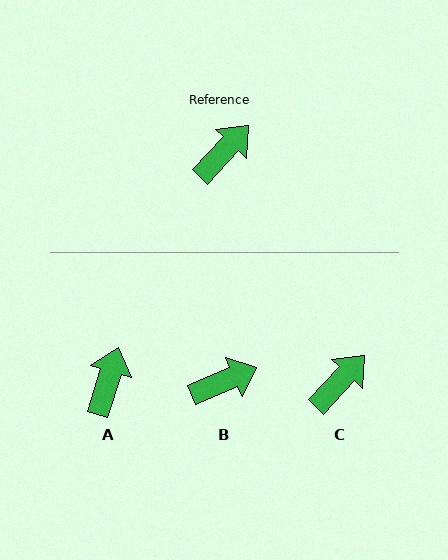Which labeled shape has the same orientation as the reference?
C.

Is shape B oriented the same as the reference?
No, it is off by about 23 degrees.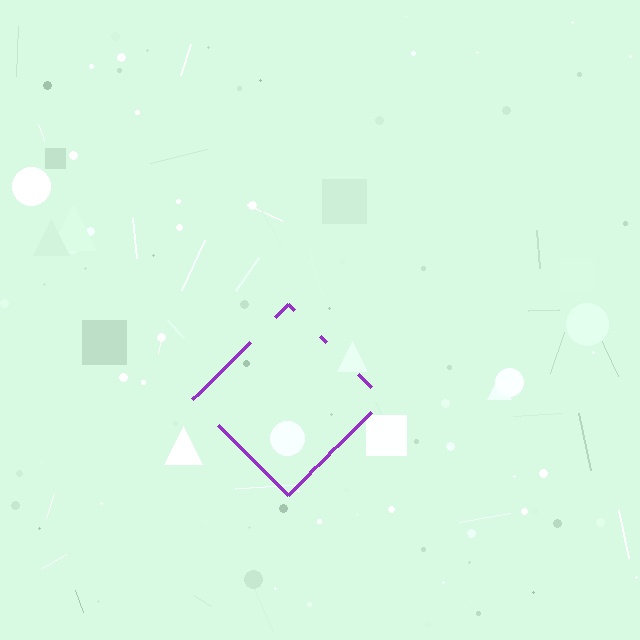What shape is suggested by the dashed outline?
The dashed outline suggests a diamond.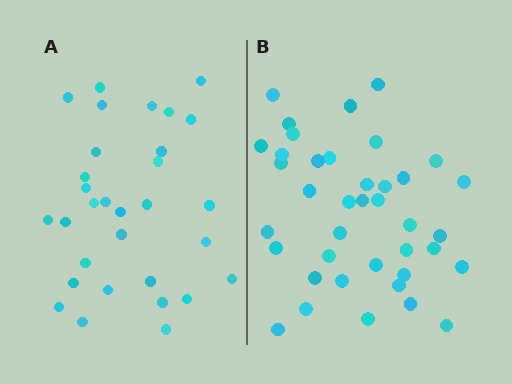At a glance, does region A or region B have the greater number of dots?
Region B (the right region) has more dots.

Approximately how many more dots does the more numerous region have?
Region B has roughly 8 or so more dots than region A.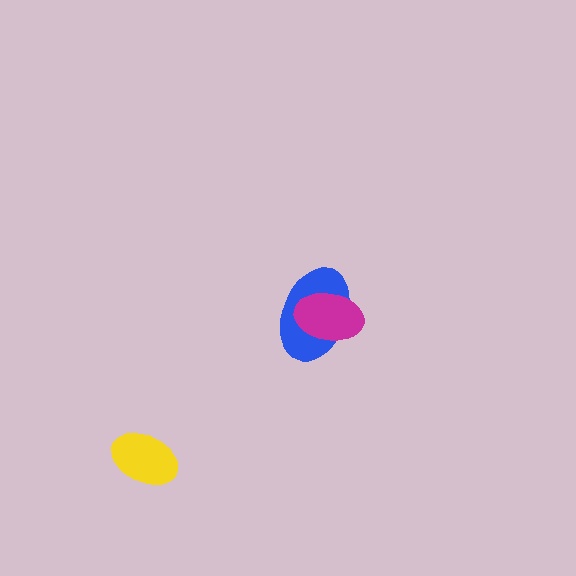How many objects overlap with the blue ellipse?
1 object overlaps with the blue ellipse.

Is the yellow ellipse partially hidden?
No, no other shape covers it.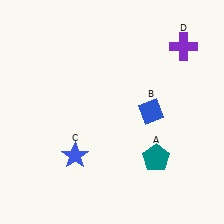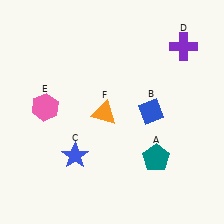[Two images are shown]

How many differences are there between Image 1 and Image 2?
There are 2 differences between the two images.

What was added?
A pink hexagon (E), an orange triangle (F) were added in Image 2.